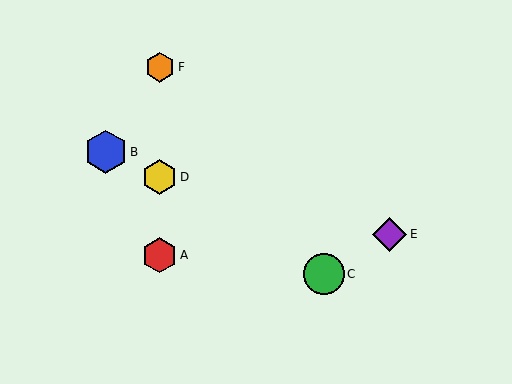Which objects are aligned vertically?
Objects A, D, F are aligned vertically.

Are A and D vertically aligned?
Yes, both are at x≈160.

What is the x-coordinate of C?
Object C is at x≈324.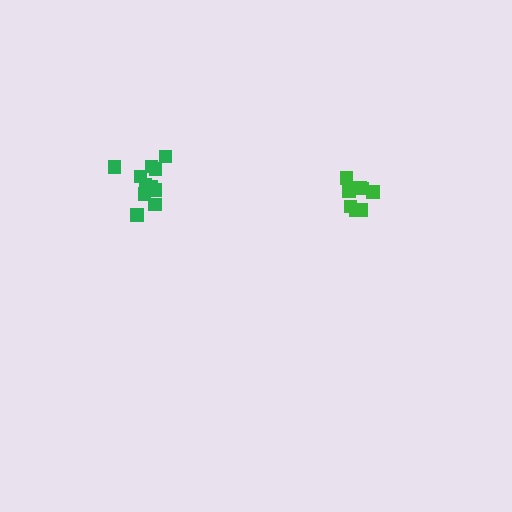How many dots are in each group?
Group 1: 11 dots, Group 2: 9 dots (20 total).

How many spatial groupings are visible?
There are 2 spatial groupings.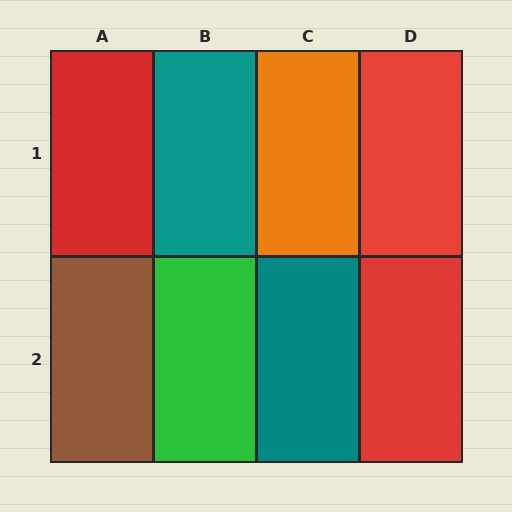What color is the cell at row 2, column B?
Green.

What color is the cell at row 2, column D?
Red.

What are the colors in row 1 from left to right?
Red, teal, orange, red.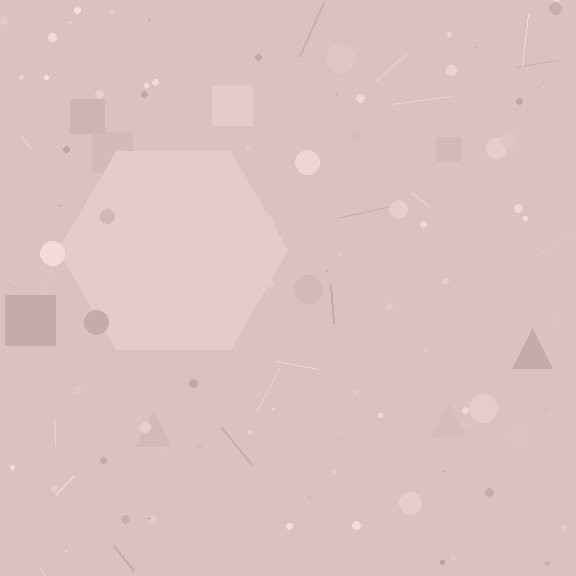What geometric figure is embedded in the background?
A hexagon is embedded in the background.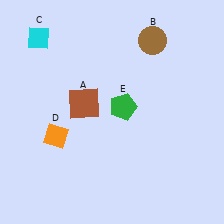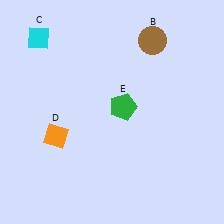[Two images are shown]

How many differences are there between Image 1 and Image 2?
There is 1 difference between the two images.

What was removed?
The brown square (A) was removed in Image 2.